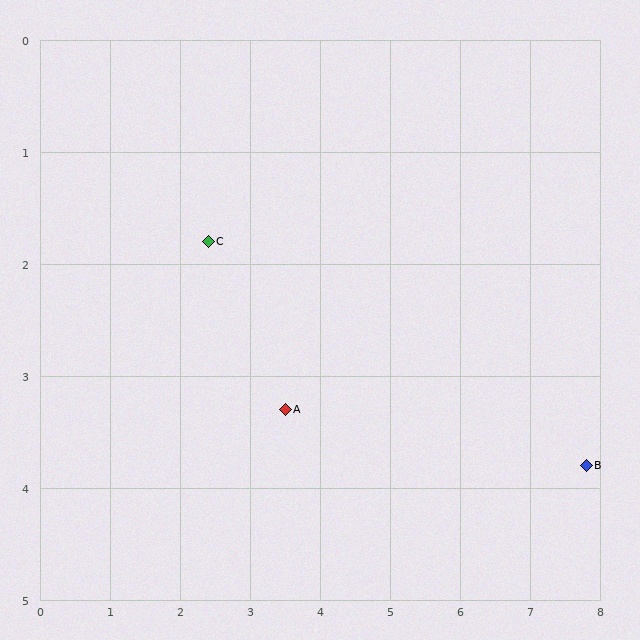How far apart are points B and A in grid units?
Points B and A are about 4.3 grid units apart.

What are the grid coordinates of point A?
Point A is at approximately (3.5, 3.3).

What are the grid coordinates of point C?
Point C is at approximately (2.4, 1.8).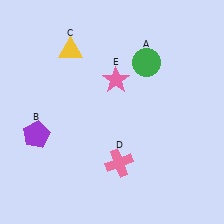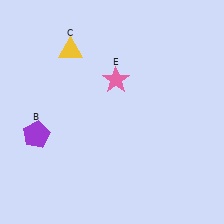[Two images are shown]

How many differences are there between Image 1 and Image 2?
There are 2 differences between the two images.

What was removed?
The green circle (A), the pink cross (D) were removed in Image 2.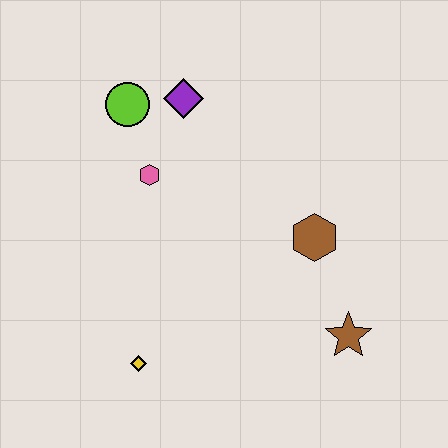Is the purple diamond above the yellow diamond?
Yes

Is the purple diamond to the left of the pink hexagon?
No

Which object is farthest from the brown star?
The lime circle is farthest from the brown star.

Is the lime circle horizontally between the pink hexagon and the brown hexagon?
No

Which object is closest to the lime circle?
The purple diamond is closest to the lime circle.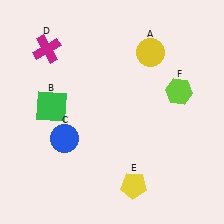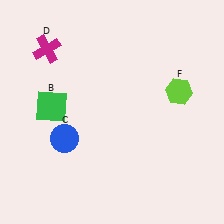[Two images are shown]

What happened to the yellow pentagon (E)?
The yellow pentagon (E) was removed in Image 2. It was in the bottom-right area of Image 1.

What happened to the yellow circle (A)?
The yellow circle (A) was removed in Image 2. It was in the top-right area of Image 1.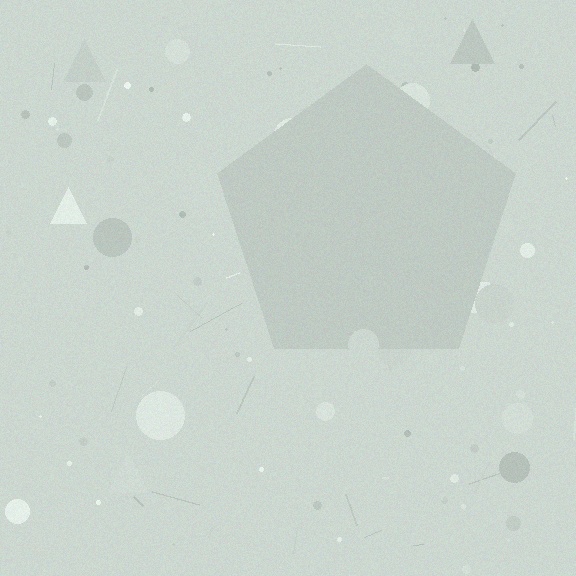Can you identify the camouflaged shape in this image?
The camouflaged shape is a pentagon.